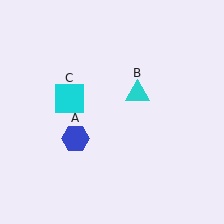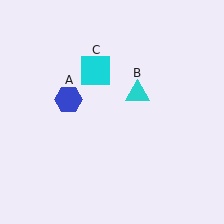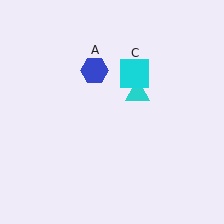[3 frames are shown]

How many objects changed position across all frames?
2 objects changed position: blue hexagon (object A), cyan square (object C).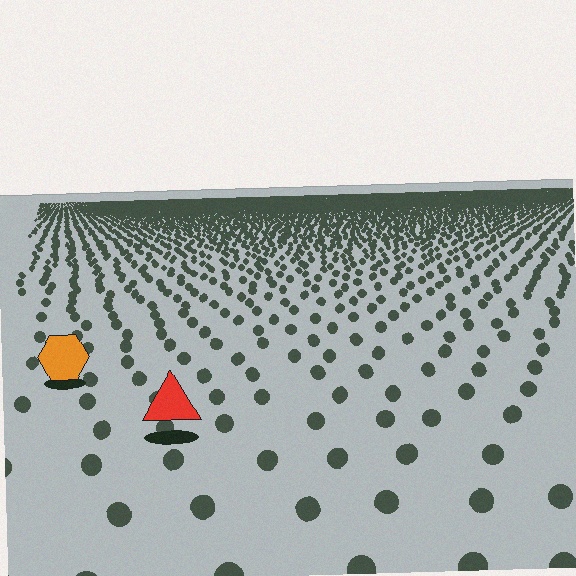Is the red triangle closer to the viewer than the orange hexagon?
Yes. The red triangle is closer — you can tell from the texture gradient: the ground texture is coarser near it.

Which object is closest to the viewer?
The red triangle is closest. The texture marks near it are larger and more spread out.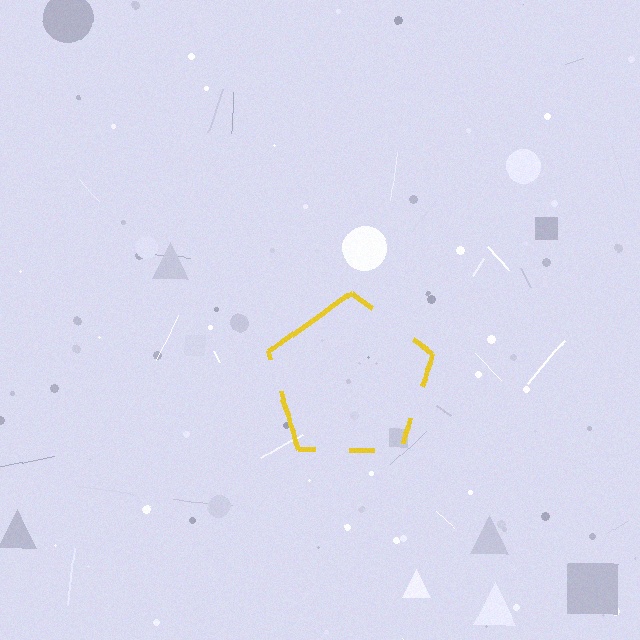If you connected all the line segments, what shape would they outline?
They would outline a pentagon.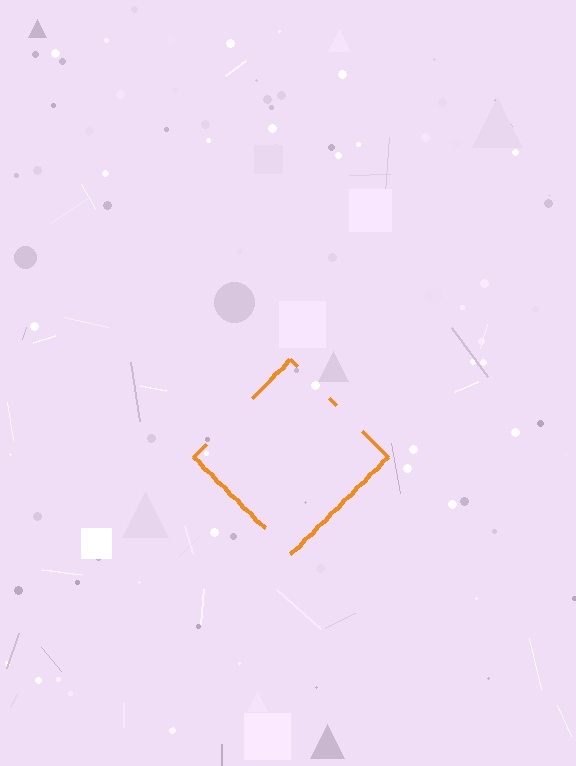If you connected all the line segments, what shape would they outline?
They would outline a diamond.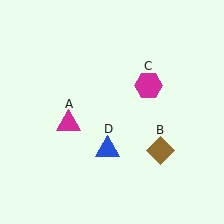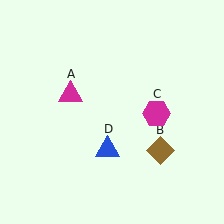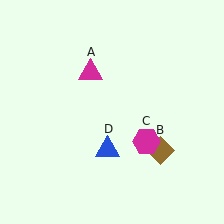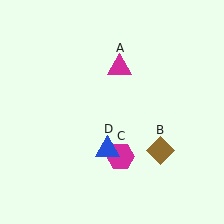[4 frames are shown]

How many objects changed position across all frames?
2 objects changed position: magenta triangle (object A), magenta hexagon (object C).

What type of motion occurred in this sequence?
The magenta triangle (object A), magenta hexagon (object C) rotated clockwise around the center of the scene.